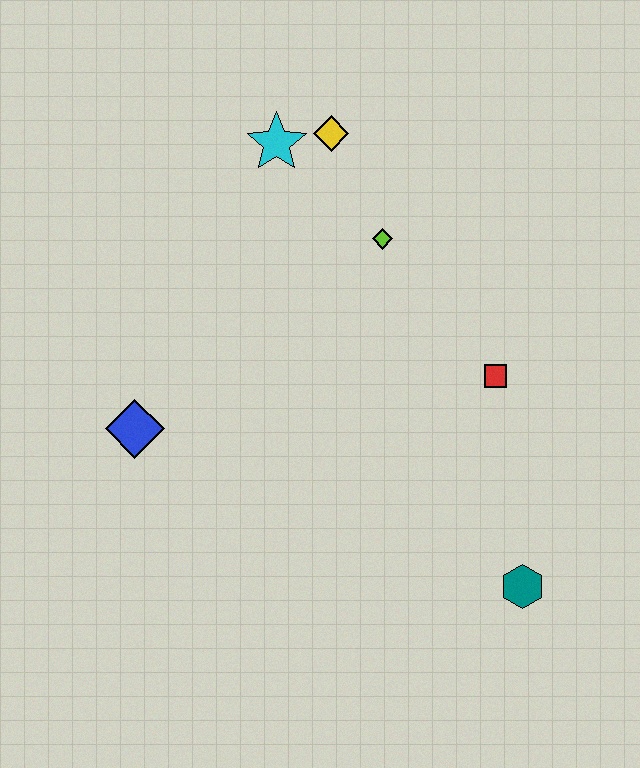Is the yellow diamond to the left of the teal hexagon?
Yes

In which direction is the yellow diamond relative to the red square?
The yellow diamond is above the red square.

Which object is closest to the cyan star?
The yellow diamond is closest to the cyan star.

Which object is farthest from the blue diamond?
The teal hexagon is farthest from the blue diamond.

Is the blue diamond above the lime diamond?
No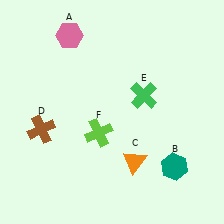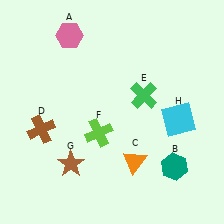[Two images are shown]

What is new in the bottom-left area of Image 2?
A brown star (G) was added in the bottom-left area of Image 2.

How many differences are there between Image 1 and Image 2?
There are 2 differences between the two images.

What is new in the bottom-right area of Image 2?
A cyan square (H) was added in the bottom-right area of Image 2.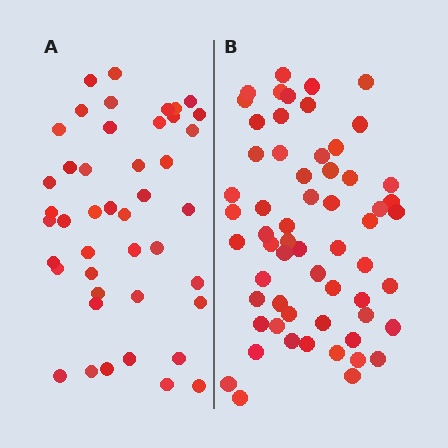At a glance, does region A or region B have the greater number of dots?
Region B (the right region) has more dots.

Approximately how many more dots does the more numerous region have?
Region B has approximately 15 more dots than region A.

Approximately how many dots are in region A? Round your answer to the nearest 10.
About 40 dots. (The exact count is 44, which rounds to 40.)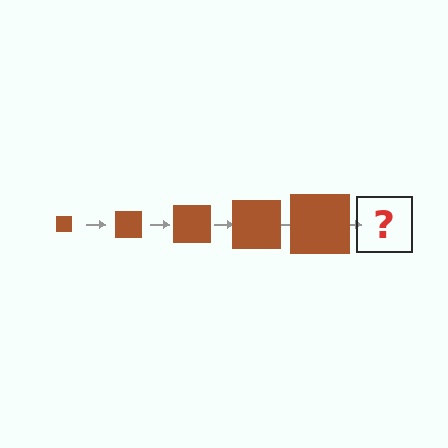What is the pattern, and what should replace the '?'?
The pattern is that the square gets progressively larger each step. The '?' should be a brown square, larger than the previous one.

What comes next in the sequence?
The next element should be a brown square, larger than the previous one.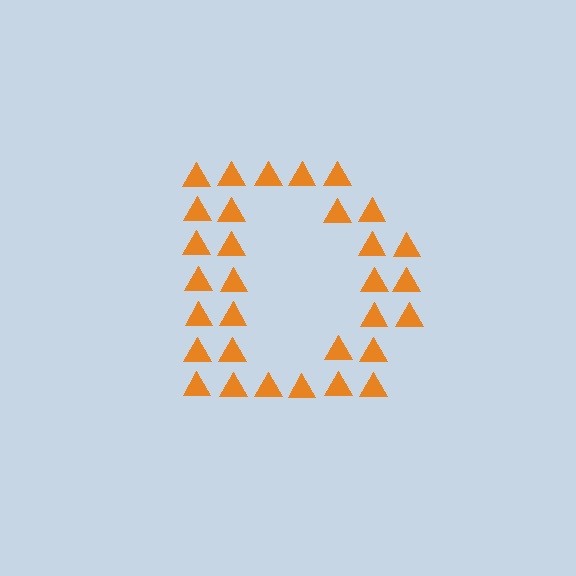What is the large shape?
The large shape is the letter D.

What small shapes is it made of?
It is made of small triangles.